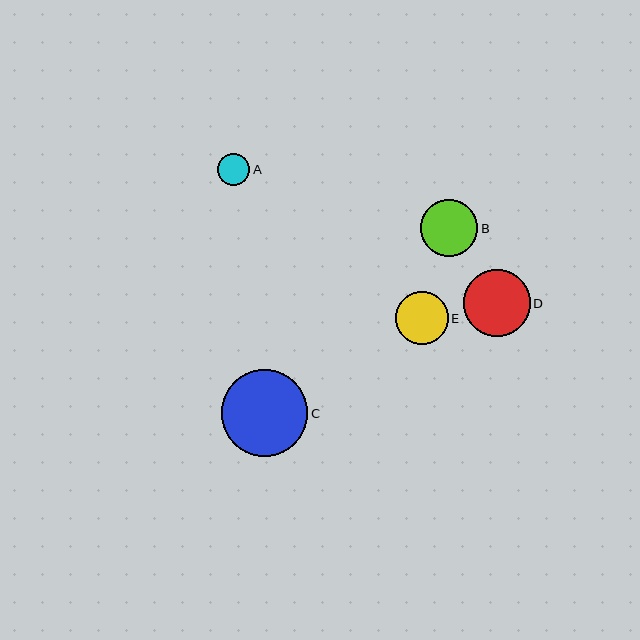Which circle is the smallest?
Circle A is the smallest with a size of approximately 33 pixels.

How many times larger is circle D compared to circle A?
Circle D is approximately 2.1 times the size of circle A.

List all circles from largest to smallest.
From largest to smallest: C, D, B, E, A.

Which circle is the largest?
Circle C is the largest with a size of approximately 86 pixels.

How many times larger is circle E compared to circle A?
Circle E is approximately 1.6 times the size of circle A.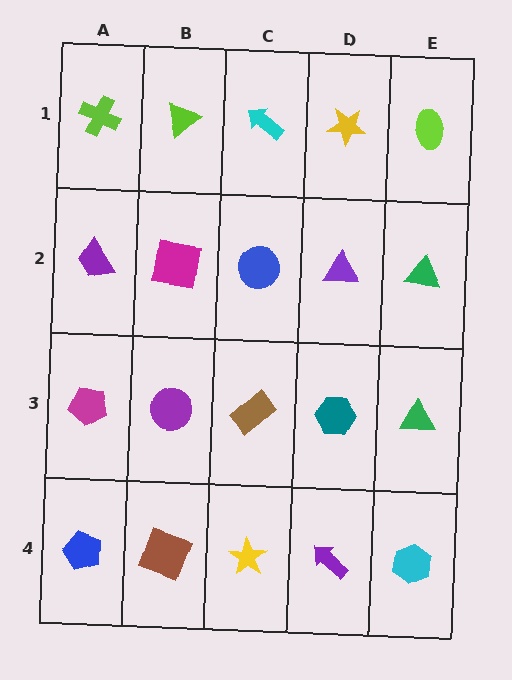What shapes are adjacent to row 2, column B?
A lime triangle (row 1, column B), a purple circle (row 3, column B), a purple trapezoid (row 2, column A), a blue circle (row 2, column C).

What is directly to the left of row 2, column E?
A purple triangle.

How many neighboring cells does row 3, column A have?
3.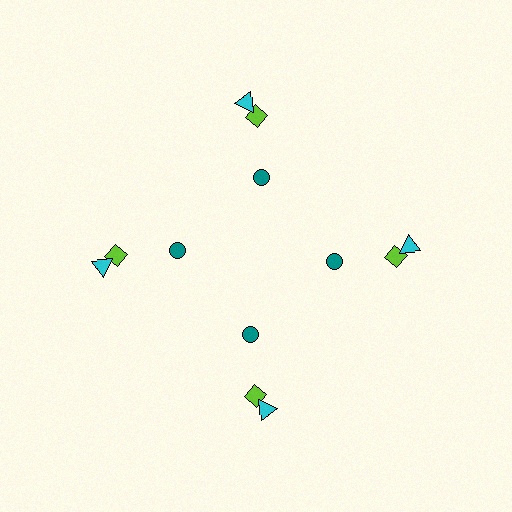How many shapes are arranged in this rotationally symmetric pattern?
There are 12 shapes, arranged in 4 groups of 3.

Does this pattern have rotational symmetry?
Yes, this pattern has 4-fold rotational symmetry. It looks the same after rotating 90 degrees around the center.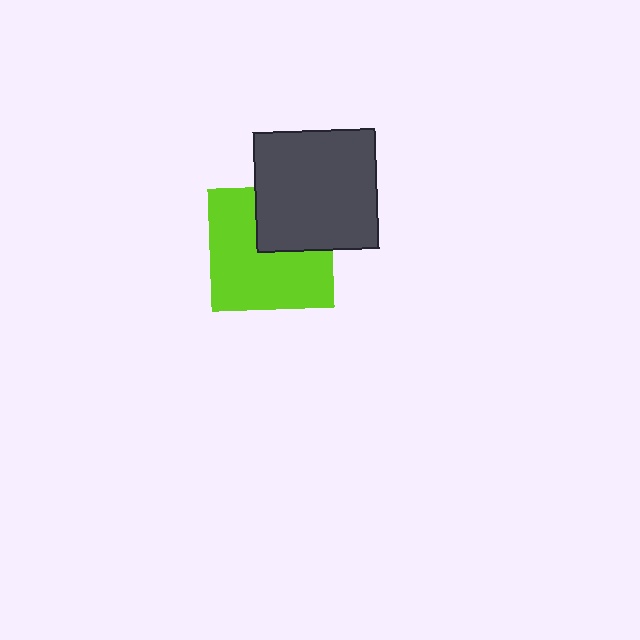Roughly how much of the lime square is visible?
Most of it is visible (roughly 67%).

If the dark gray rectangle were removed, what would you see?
You would see the complete lime square.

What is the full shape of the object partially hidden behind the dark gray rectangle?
The partially hidden object is a lime square.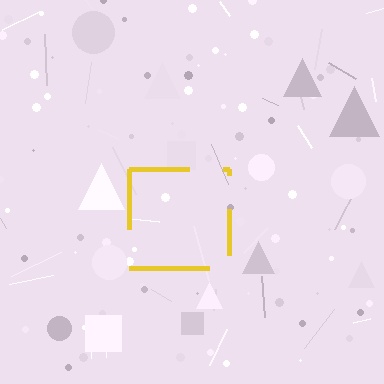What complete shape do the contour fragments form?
The contour fragments form a square.